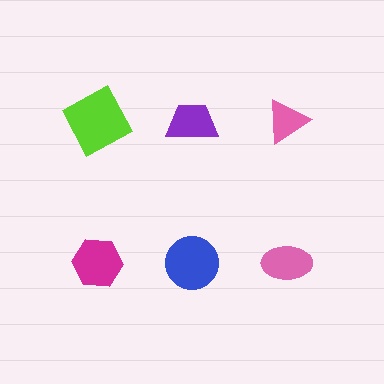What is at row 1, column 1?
A lime square.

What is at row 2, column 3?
A pink ellipse.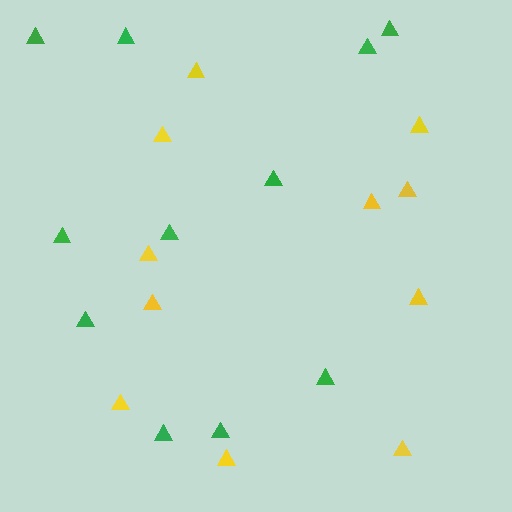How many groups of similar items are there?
There are 2 groups: one group of yellow triangles (11) and one group of green triangles (11).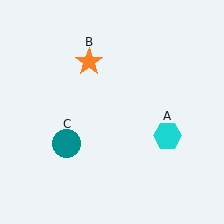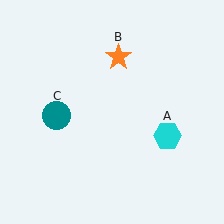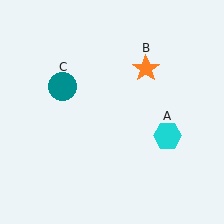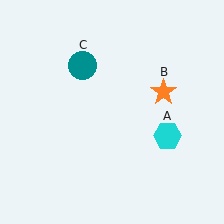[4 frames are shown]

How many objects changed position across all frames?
2 objects changed position: orange star (object B), teal circle (object C).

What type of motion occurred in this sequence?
The orange star (object B), teal circle (object C) rotated clockwise around the center of the scene.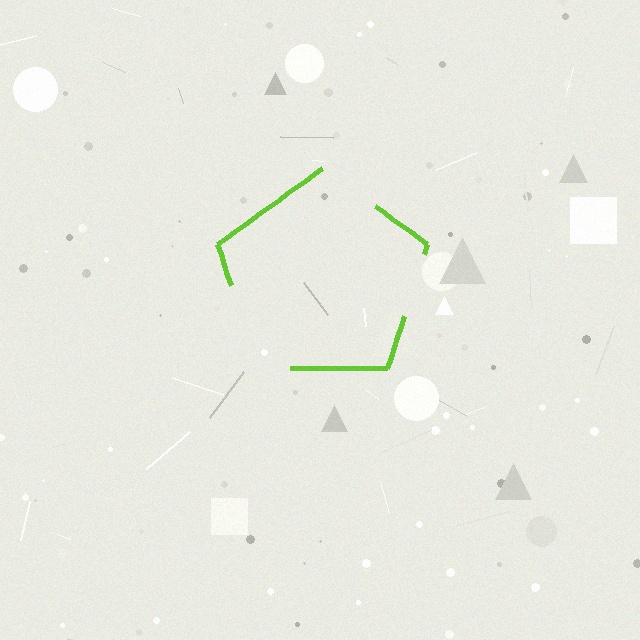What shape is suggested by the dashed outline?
The dashed outline suggests a pentagon.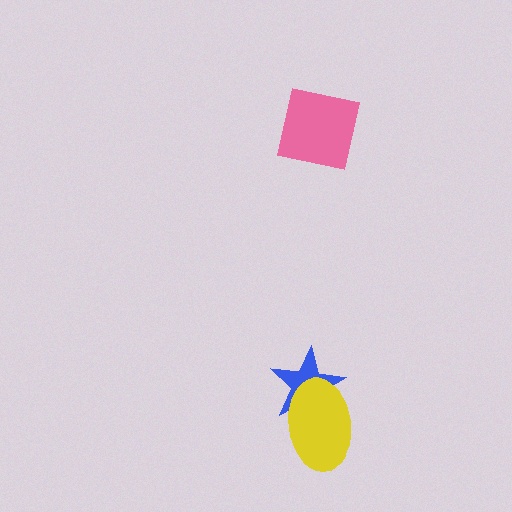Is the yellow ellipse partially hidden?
No, no other shape covers it.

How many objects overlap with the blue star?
1 object overlaps with the blue star.